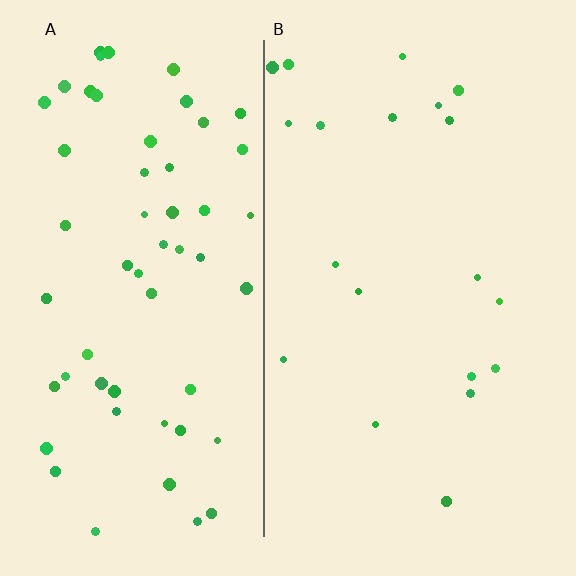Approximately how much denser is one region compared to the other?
Approximately 2.9× — region A over region B.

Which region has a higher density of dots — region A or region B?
A (the left).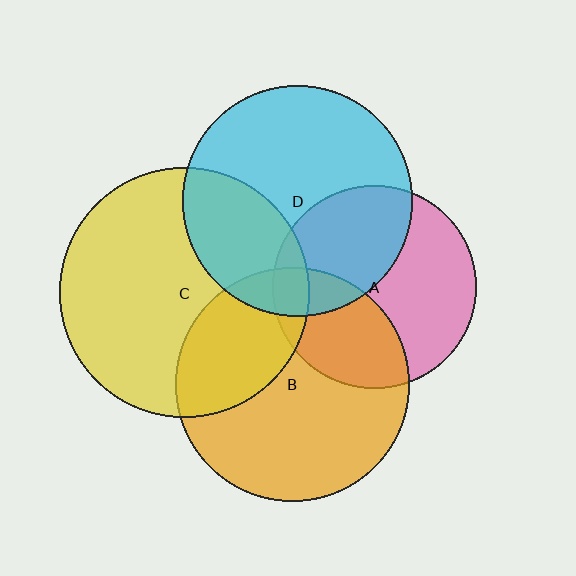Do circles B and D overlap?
Yes.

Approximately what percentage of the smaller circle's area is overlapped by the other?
Approximately 10%.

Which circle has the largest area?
Circle C (yellow).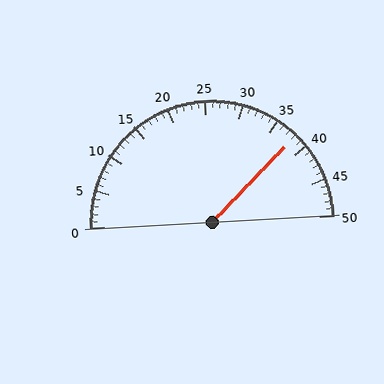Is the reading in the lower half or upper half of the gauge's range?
The reading is in the upper half of the range (0 to 50).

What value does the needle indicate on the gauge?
The needle indicates approximately 38.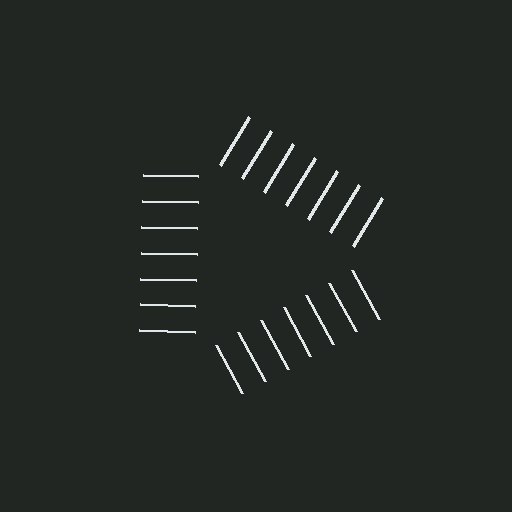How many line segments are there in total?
21 — 7 along each of the 3 edges.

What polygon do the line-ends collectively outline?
An illusory triangle — the line segments terminate on its edges but no continuous stroke is drawn.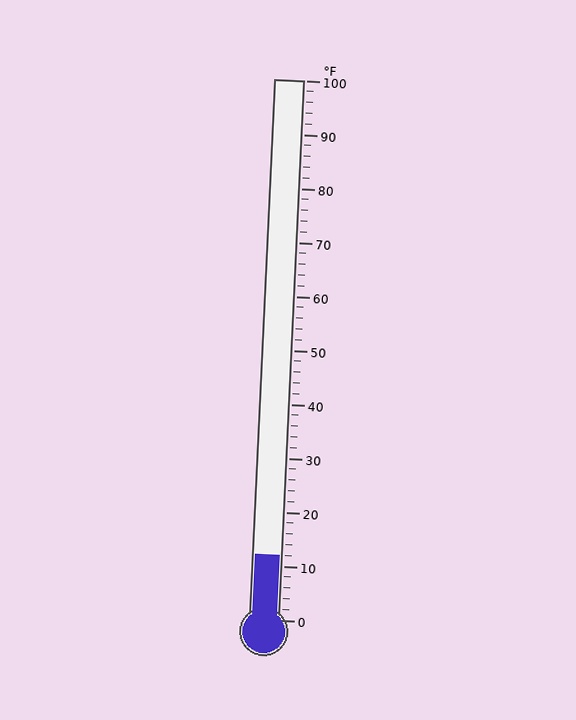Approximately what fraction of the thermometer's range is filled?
The thermometer is filled to approximately 10% of its range.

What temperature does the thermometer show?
The thermometer shows approximately 12°F.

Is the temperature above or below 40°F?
The temperature is below 40°F.